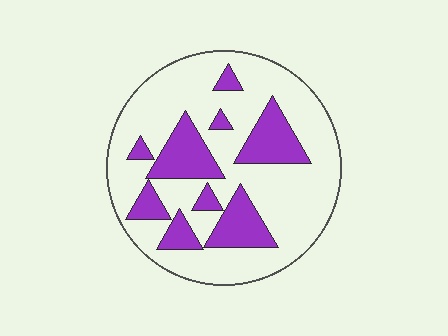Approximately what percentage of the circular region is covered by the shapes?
Approximately 25%.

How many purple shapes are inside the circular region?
9.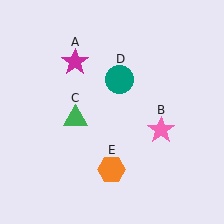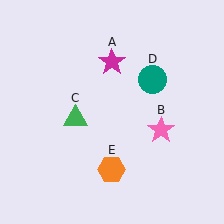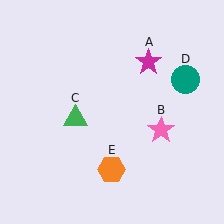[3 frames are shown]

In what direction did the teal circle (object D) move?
The teal circle (object D) moved right.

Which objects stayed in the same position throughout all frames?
Pink star (object B) and green triangle (object C) and orange hexagon (object E) remained stationary.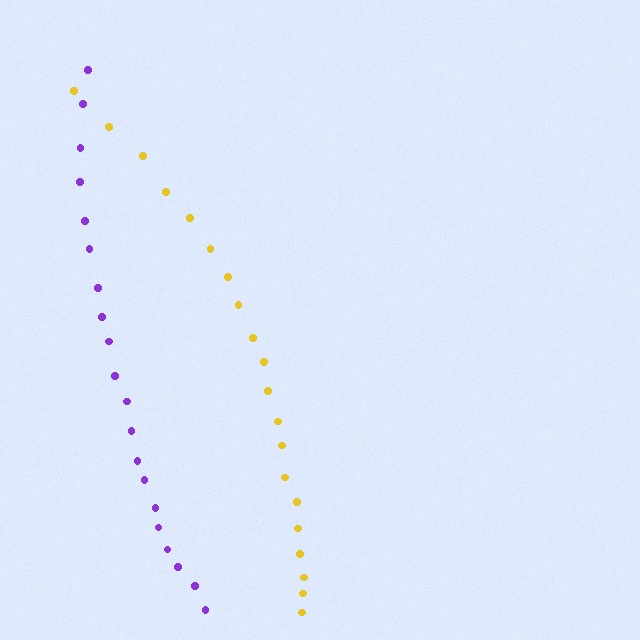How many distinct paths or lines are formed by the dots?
There are 2 distinct paths.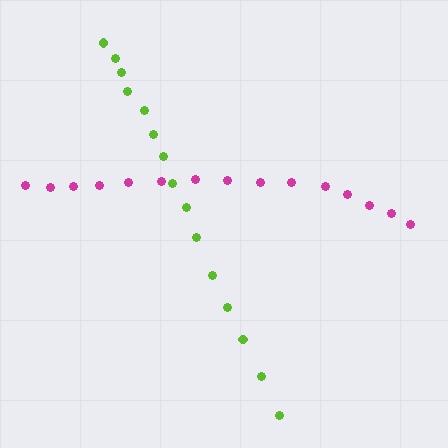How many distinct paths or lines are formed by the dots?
There are 2 distinct paths.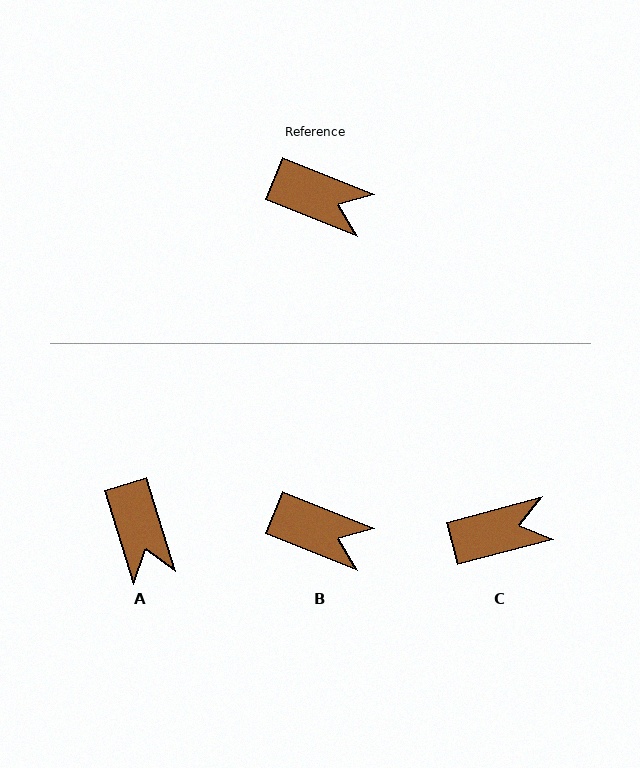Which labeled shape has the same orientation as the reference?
B.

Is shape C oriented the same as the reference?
No, it is off by about 37 degrees.